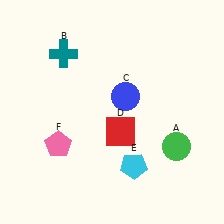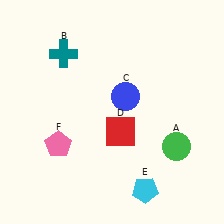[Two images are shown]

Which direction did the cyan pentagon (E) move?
The cyan pentagon (E) moved down.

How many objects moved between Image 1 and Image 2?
1 object moved between the two images.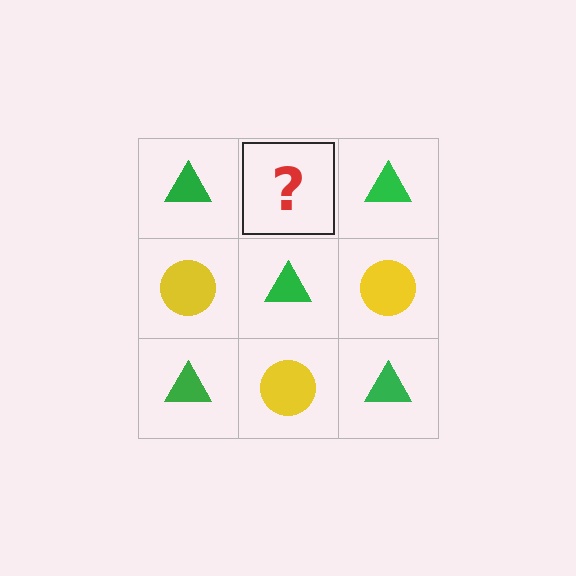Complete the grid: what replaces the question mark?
The question mark should be replaced with a yellow circle.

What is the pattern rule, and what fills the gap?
The rule is that it alternates green triangle and yellow circle in a checkerboard pattern. The gap should be filled with a yellow circle.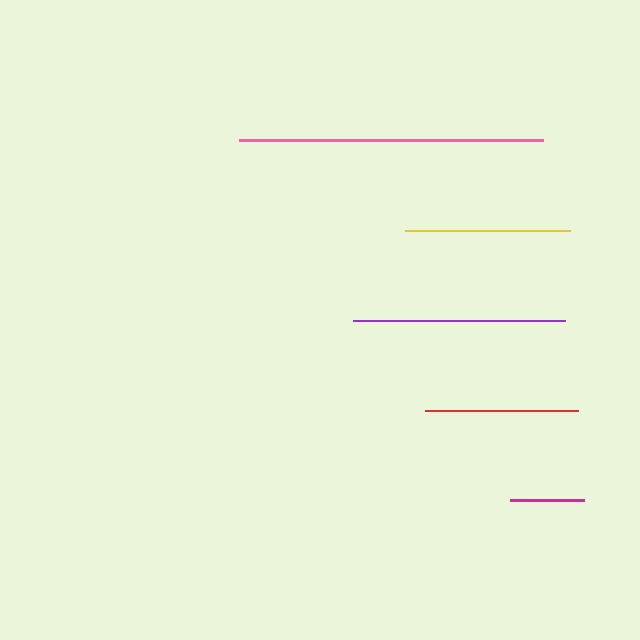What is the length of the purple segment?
The purple segment is approximately 211 pixels long.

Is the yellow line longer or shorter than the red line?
The yellow line is longer than the red line.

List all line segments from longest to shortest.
From longest to shortest: pink, purple, yellow, red, magenta.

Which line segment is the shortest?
The magenta line is the shortest at approximately 74 pixels.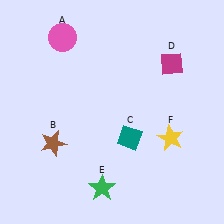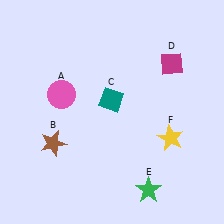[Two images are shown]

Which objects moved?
The objects that moved are: the pink circle (A), the teal diamond (C), the green star (E).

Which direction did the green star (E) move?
The green star (E) moved right.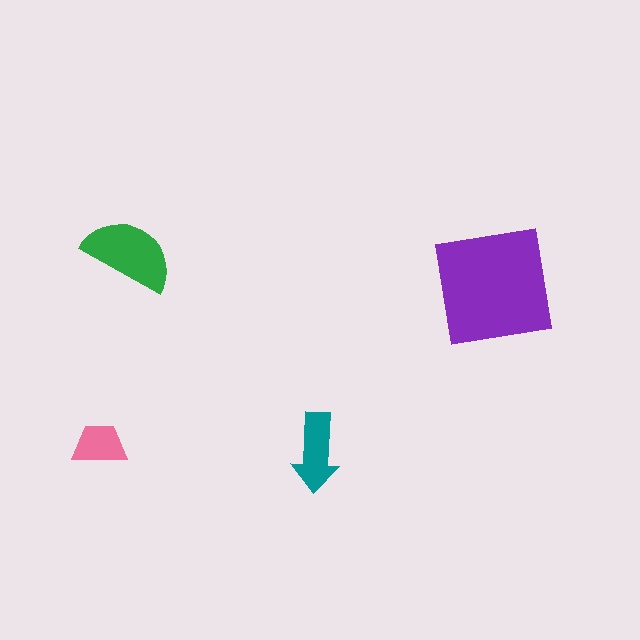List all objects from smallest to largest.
The pink trapezoid, the teal arrow, the green semicircle, the purple square.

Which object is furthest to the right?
The purple square is rightmost.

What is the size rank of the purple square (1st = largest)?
1st.